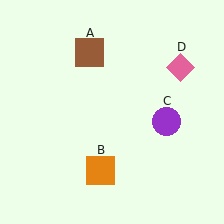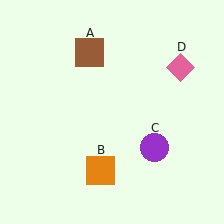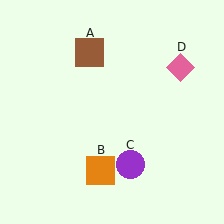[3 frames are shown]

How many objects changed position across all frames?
1 object changed position: purple circle (object C).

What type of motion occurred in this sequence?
The purple circle (object C) rotated clockwise around the center of the scene.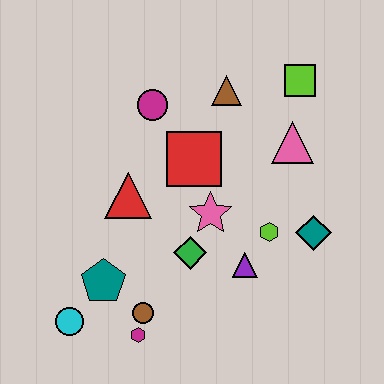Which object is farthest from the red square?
The cyan circle is farthest from the red square.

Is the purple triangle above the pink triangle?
No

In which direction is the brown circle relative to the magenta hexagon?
The brown circle is above the magenta hexagon.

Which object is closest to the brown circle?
The magenta hexagon is closest to the brown circle.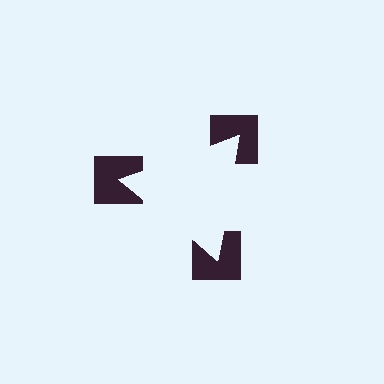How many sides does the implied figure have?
3 sides.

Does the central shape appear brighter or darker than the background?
It typically appears slightly brighter than the background, even though no actual brightness change is drawn.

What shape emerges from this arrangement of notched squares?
An illusory triangle — its edges are inferred from the aligned wedge cuts in the notched squares, not physically drawn.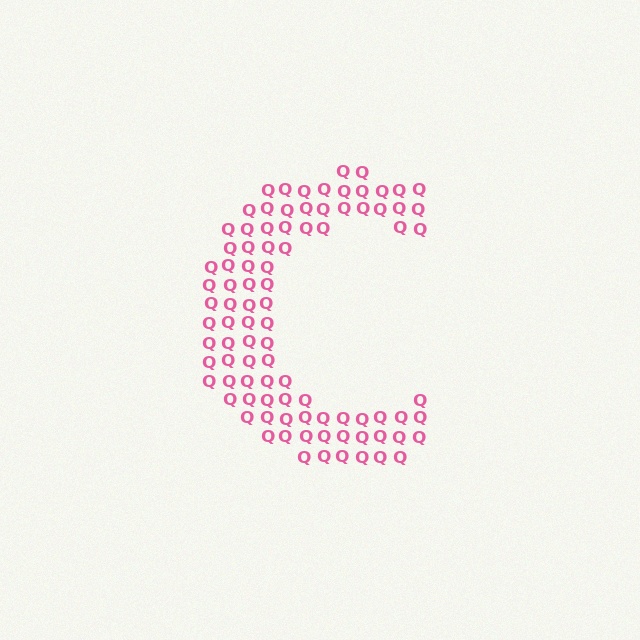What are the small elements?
The small elements are letter Q's.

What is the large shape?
The large shape is the letter C.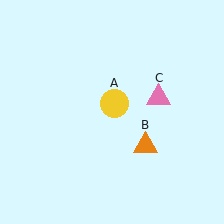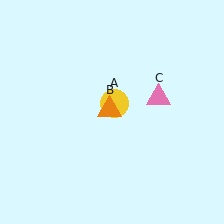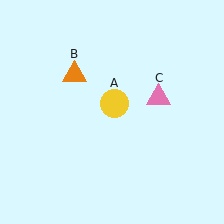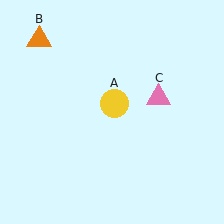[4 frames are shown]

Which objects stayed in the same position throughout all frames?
Yellow circle (object A) and pink triangle (object C) remained stationary.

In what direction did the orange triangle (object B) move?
The orange triangle (object B) moved up and to the left.